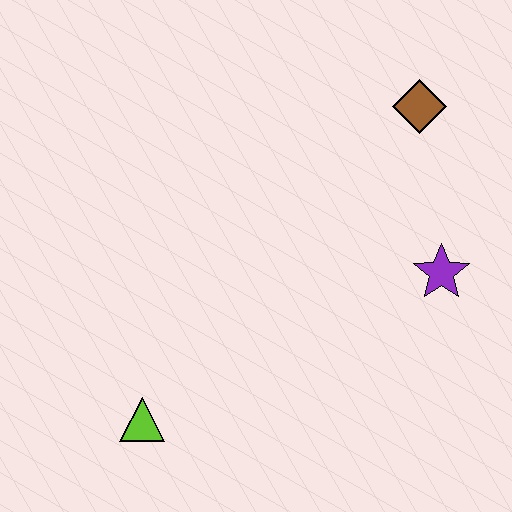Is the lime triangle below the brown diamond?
Yes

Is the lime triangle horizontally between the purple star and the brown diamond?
No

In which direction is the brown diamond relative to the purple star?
The brown diamond is above the purple star.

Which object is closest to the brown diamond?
The purple star is closest to the brown diamond.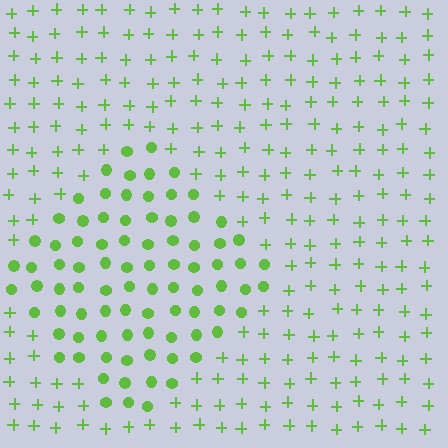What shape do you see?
I see a diamond.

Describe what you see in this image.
The image is filled with small lime elements arranged in a uniform grid. A diamond-shaped region contains circles, while the surrounding area contains plus signs. The boundary is defined purely by the change in element shape.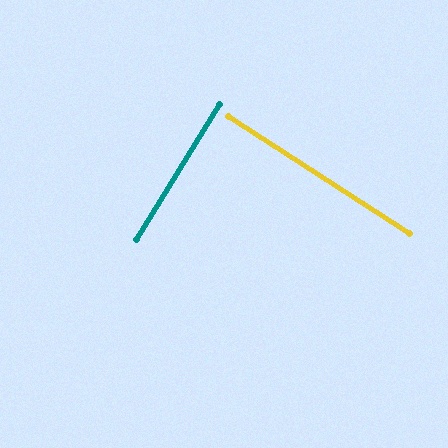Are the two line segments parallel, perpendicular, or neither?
Perpendicular — they meet at approximately 89°.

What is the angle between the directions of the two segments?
Approximately 89 degrees.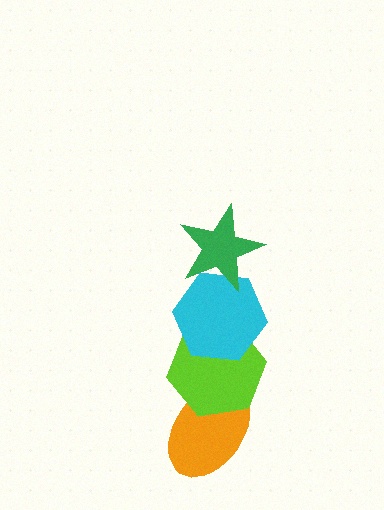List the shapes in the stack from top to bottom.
From top to bottom: the green star, the cyan hexagon, the lime hexagon, the orange ellipse.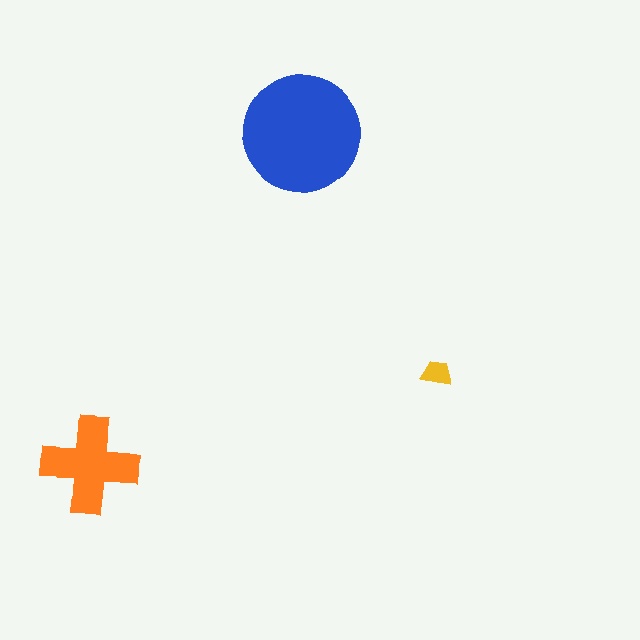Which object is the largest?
The blue circle.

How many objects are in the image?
There are 3 objects in the image.